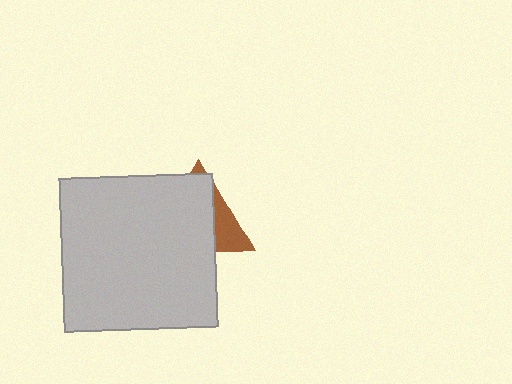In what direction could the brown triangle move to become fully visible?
The brown triangle could move toward the upper-right. That would shift it out from behind the light gray square entirely.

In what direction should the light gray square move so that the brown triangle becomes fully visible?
The light gray square should move toward the lower-left. That is the shortest direction to clear the overlap and leave the brown triangle fully visible.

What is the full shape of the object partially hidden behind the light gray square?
The partially hidden object is a brown triangle.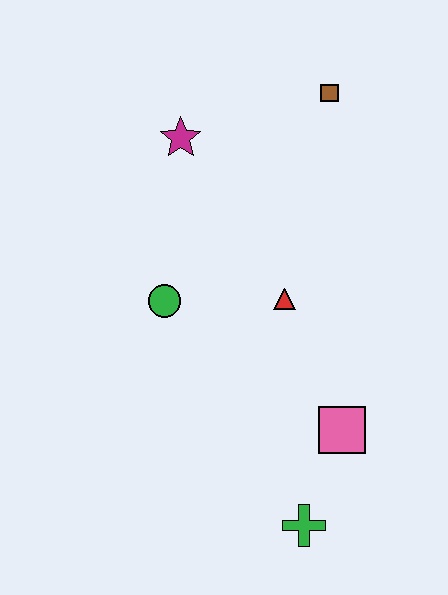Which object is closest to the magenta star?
The brown square is closest to the magenta star.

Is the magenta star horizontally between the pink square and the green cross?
No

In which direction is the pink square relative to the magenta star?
The pink square is below the magenta star.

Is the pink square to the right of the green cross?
Yes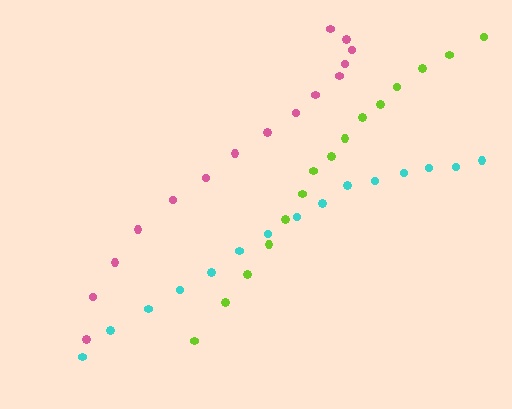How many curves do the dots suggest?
There are 3 distinct paths.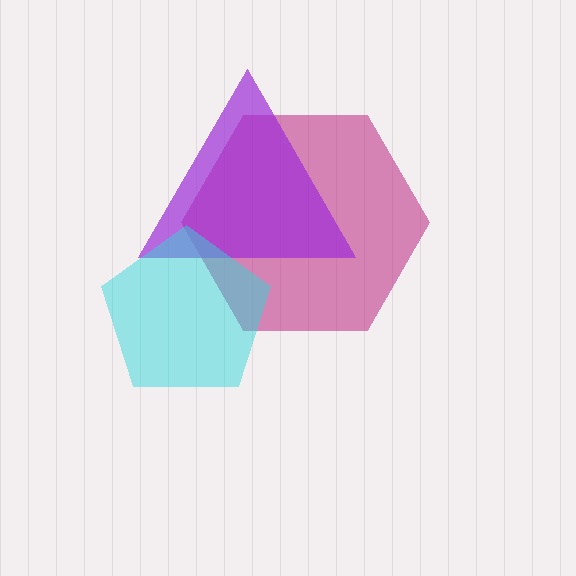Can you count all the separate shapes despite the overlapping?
Yes, there are 3 separate shapes.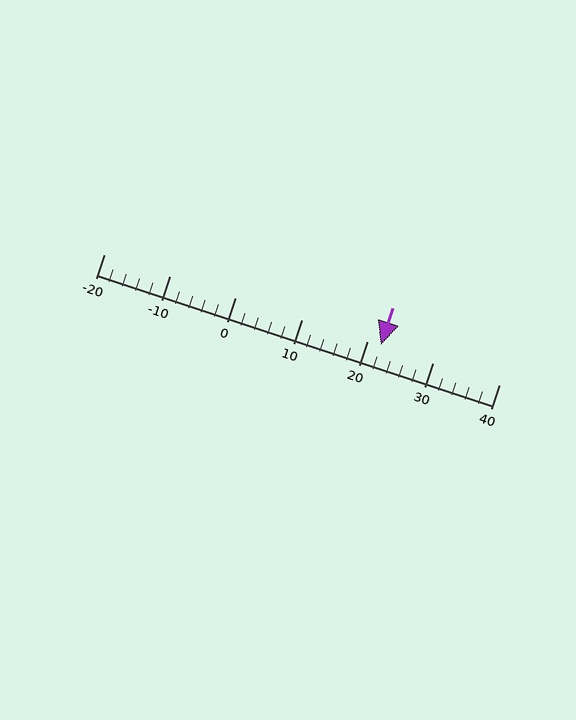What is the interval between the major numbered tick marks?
The major tick marks are spaced 10 units apart.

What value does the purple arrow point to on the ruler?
The purple arrow points to approximately 22.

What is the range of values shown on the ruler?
The ruler shows values from -20 to 40.